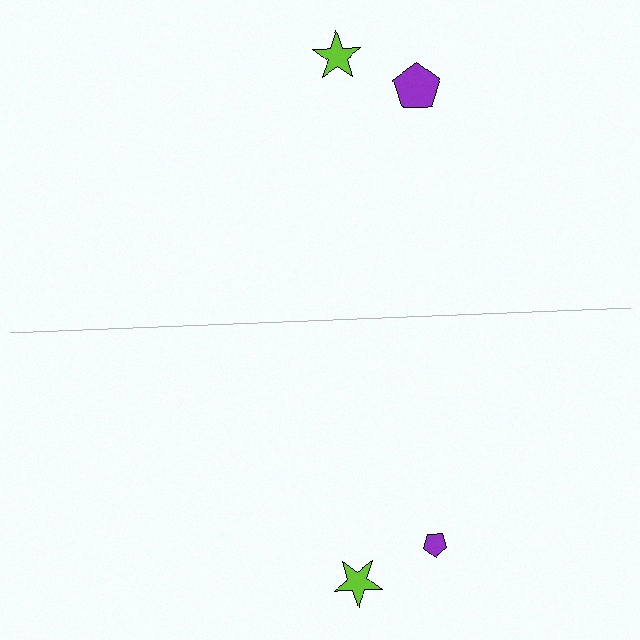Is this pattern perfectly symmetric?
No, the pattern is not perfectly symmetric. The purple pentagon on the bottom side has a different size than its mirror counterpart.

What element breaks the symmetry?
The purple pentagon on the bottom side has a different size than its mirror counterpart.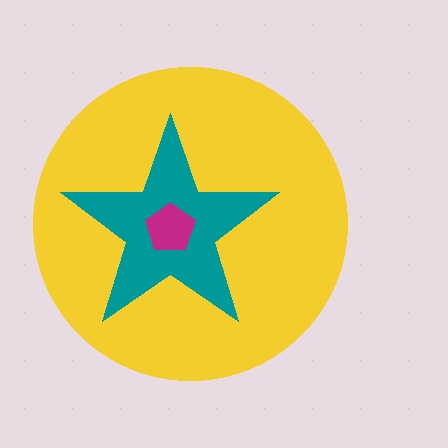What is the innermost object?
The magenta pentagon.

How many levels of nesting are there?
3.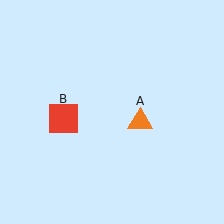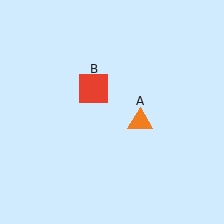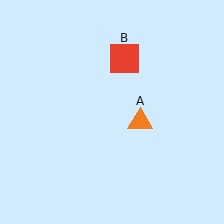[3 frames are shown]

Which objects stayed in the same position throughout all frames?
Orange triangle (object A) remained stationary.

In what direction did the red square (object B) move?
The red square (object B) moved up and to the right.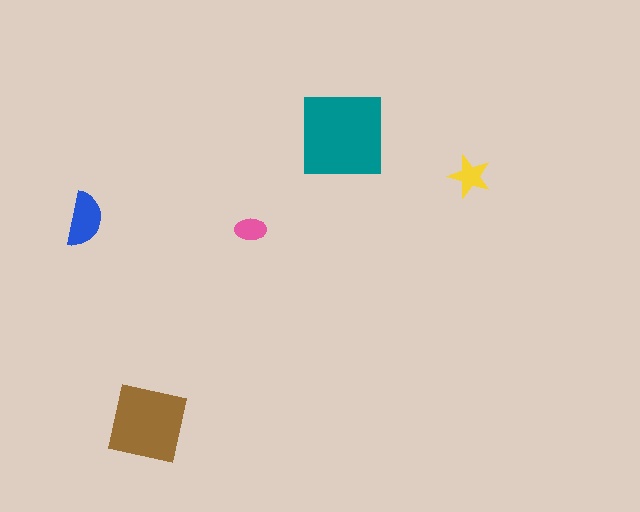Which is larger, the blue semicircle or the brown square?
The brown square.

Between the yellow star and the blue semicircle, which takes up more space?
The blue semicircle.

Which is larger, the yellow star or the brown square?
The brown square.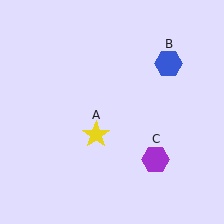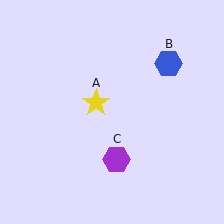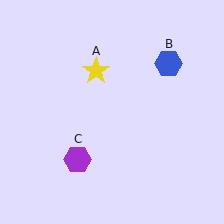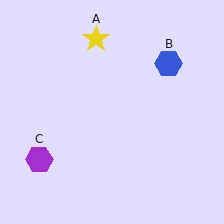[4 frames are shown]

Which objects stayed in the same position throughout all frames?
Blue hexagon (object B) remained stationary.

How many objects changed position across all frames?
2 objects changed position: yellow star (object A), purple hexagon (object C).